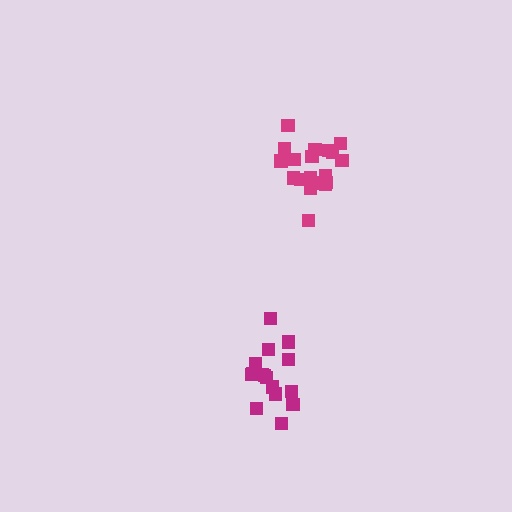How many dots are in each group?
Group 1: 19 dots, Group 2: 16 dots (35 total).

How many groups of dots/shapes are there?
There are 2 groups.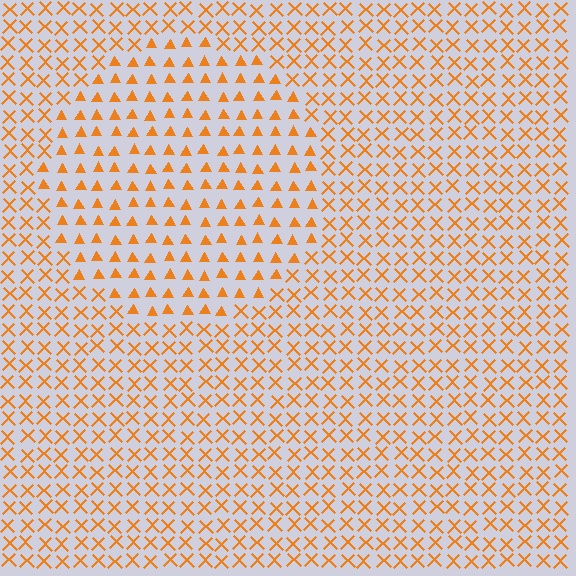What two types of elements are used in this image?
The image uses triangles inside the circle region and X marks outside it.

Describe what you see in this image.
The image is filled with small orange elements arranged in a uniform grid. A circle-shaped region contains triangles, while the surrounding area contains X marks. The boundary is defined purely by the change in element shape.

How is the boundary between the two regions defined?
The boundary is defined by a change in element shape: triangles inside vs. X marks outside. All elements share the same color and spacing.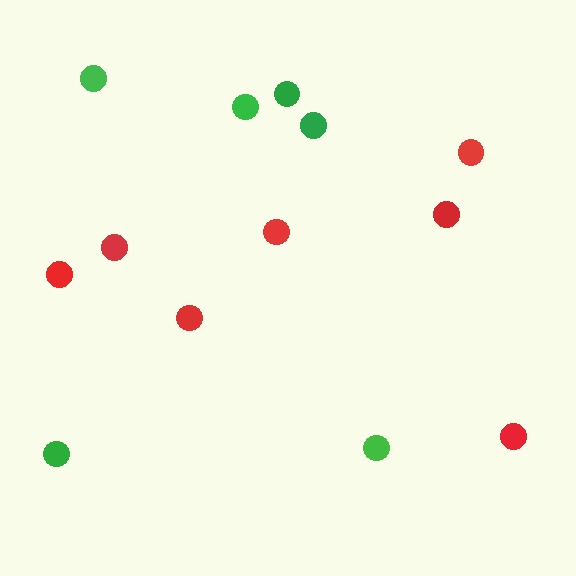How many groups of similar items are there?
There are 2 groups: one group of green circles (6) and one group of red circles (7).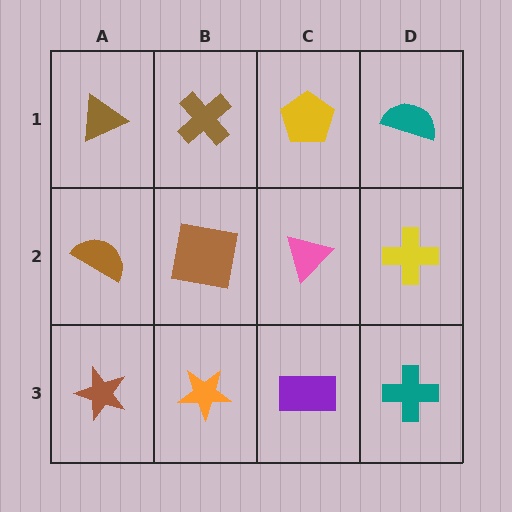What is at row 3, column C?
A purple rectangle.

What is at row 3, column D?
A teal cross.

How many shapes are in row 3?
4 shapes.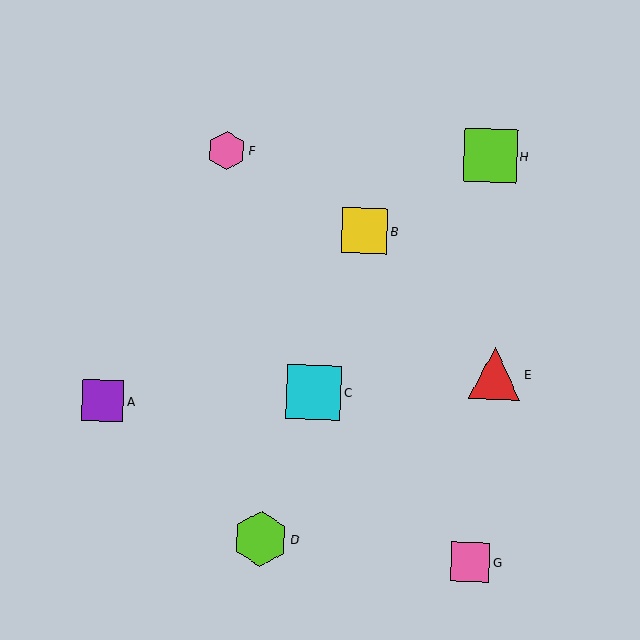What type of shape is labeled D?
Shape D is a lime hexagon.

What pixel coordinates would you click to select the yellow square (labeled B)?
Click at (365, 231) to select the yellow square B.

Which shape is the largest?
The lime hexagon (labeled D) is the largest.